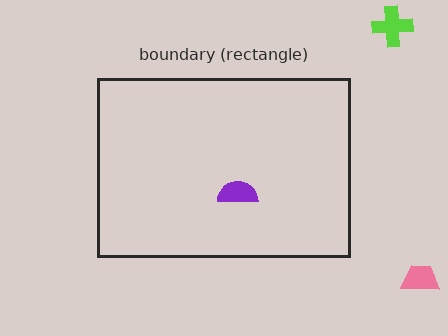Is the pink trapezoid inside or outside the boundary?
Outside.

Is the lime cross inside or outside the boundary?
Outside.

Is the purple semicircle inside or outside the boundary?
Inside.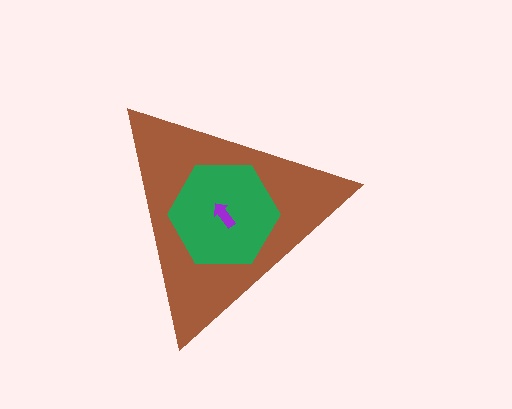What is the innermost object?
The purple arrow.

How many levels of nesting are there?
3.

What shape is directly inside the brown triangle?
The green hexagon.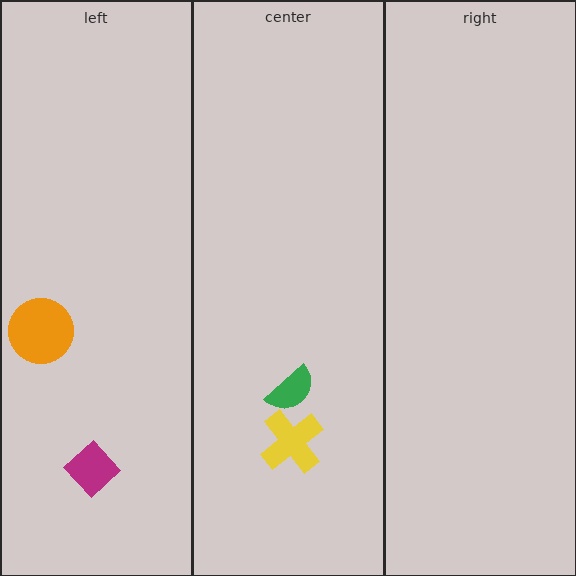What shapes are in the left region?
The magenta diamond, the orange circle.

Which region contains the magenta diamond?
The left region.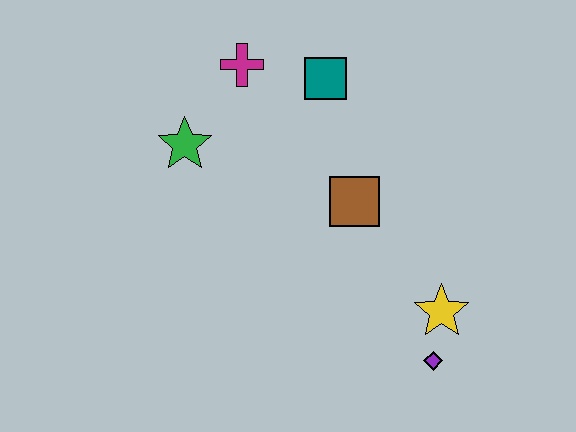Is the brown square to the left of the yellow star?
Yes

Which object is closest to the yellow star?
The purple diamond is closest to the yellow star.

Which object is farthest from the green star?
The purple diamond is farthest from the green star.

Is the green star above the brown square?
Yes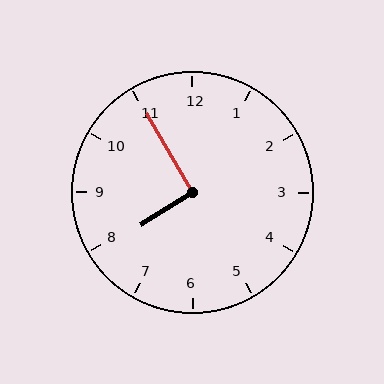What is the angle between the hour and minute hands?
Approximately 92 degrees.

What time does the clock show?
7:55.